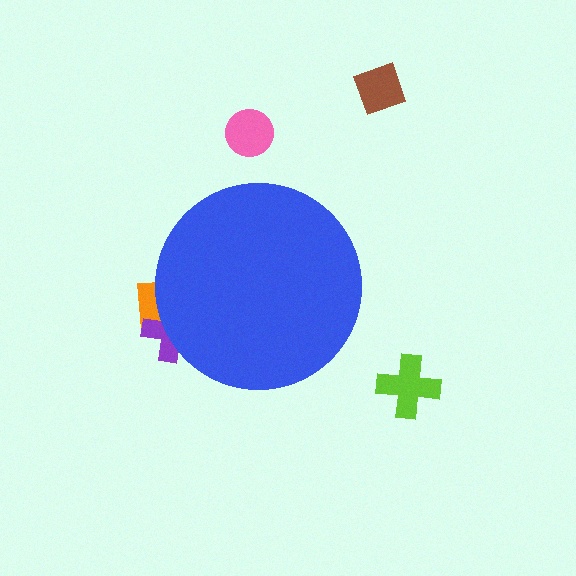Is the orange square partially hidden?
Yes, the orange square is partially hidden behind the blue circle.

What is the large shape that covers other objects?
A blue circle.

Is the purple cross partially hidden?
Yes, the purple cross is partially hidden behind the blue circle.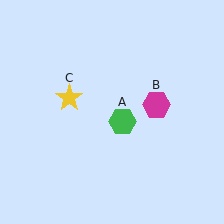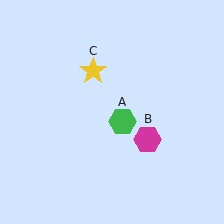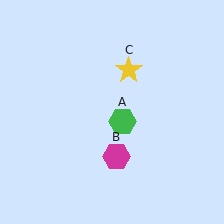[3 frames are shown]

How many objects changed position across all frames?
2 objects changed position: magenta hexagon (object B), yellow star (object C).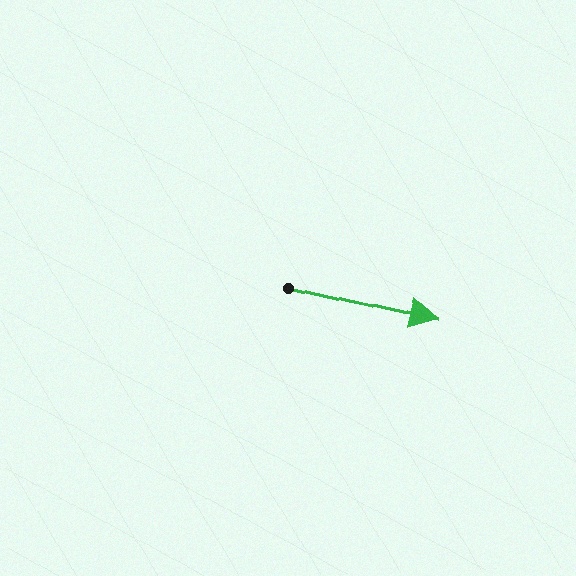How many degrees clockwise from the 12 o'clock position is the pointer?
Approximately 103 degrees.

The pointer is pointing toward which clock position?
Roughly 3 o'clock.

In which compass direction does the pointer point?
East.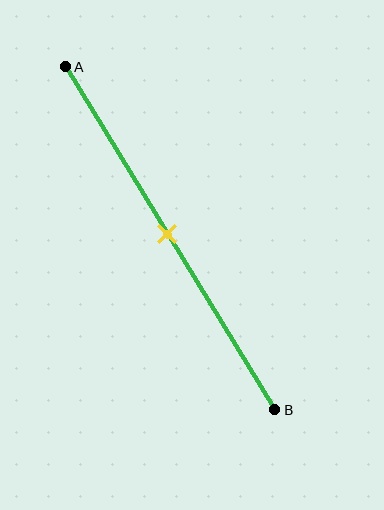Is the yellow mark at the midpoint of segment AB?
Yes, the mark is approximately at the midpoint.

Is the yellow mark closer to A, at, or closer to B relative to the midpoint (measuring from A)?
The yellow mark is approximately at the midpoint of segment AB.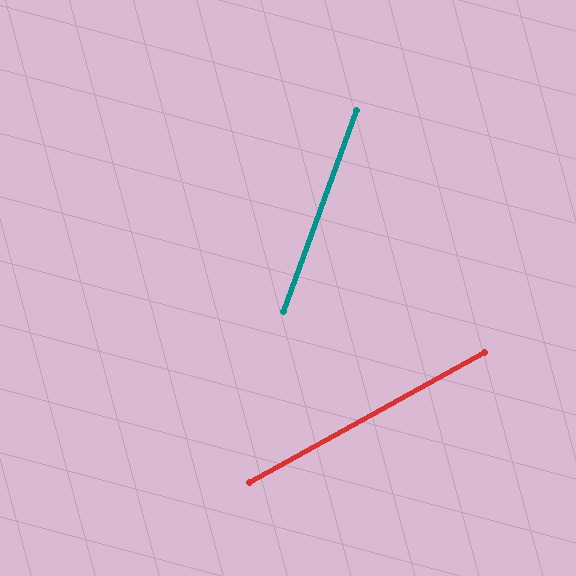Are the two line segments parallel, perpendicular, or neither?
Neither parallel nor perpendicular — they differ by about 41°.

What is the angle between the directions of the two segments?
Approximately 41 degrees.